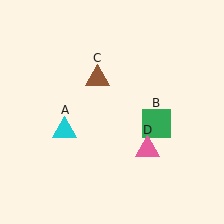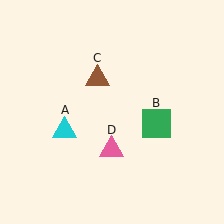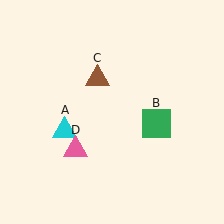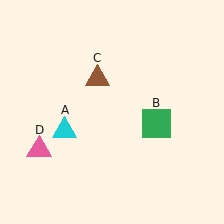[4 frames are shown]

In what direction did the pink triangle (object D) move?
The pink triangle (object D) moved left.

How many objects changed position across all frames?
1 object changed position: pink triangle (object D).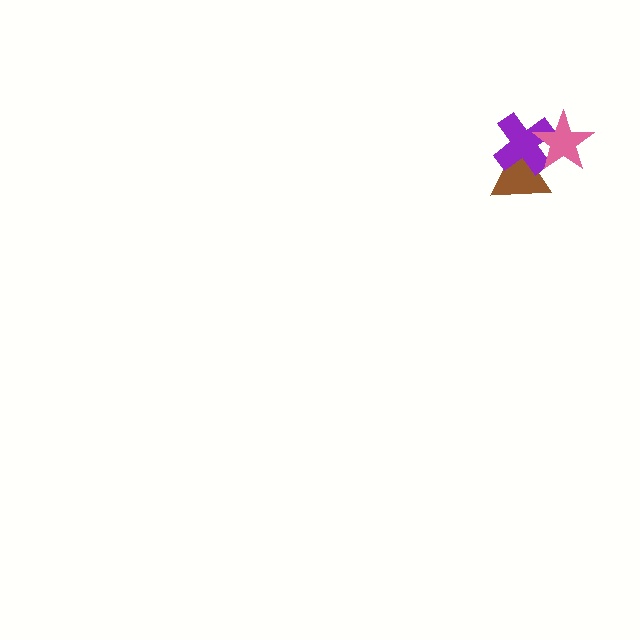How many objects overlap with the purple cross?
2 objects overlap with the purple cross.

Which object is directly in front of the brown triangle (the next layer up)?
The purple cross is directly in front of the brown triangle.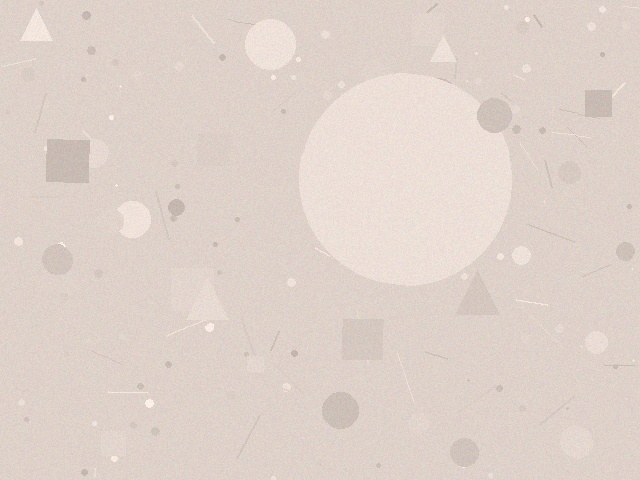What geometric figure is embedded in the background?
A circle is embedded in the background.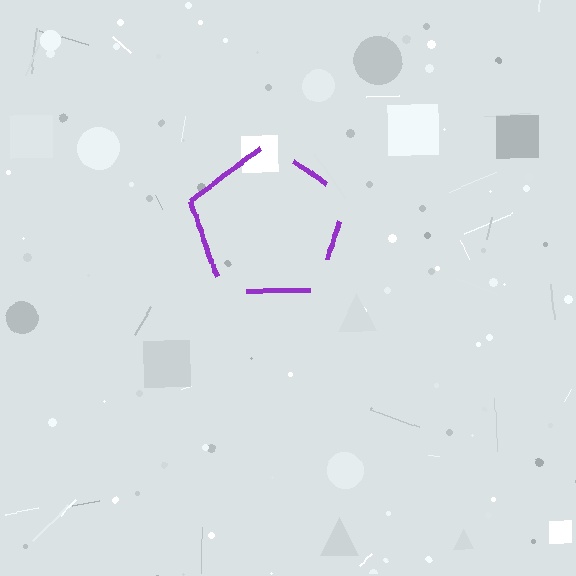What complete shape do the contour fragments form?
The contour fragments form a pentagon.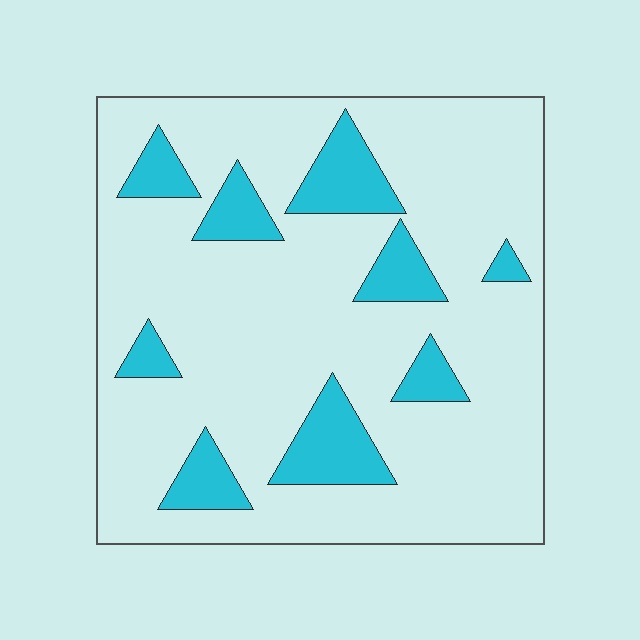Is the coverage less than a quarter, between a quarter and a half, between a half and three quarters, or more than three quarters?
Less than a quarter.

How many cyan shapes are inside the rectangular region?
9.